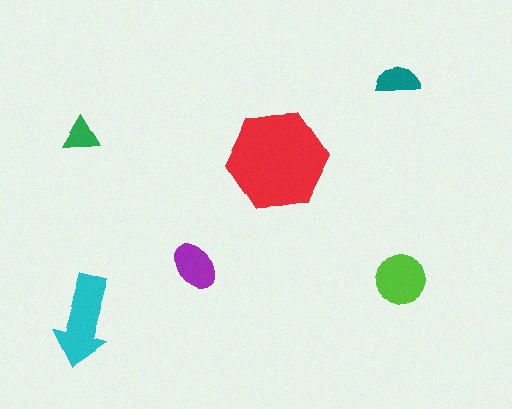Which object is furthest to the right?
The teal semicircle is rightmost.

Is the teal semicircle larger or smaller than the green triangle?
Larger.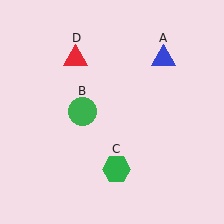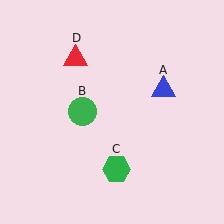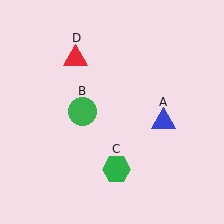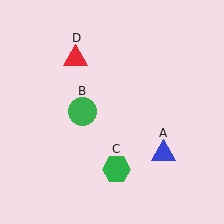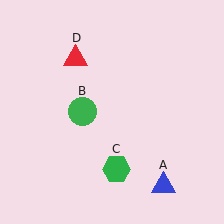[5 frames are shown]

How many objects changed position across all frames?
1 object changed position: blue triangle (object A).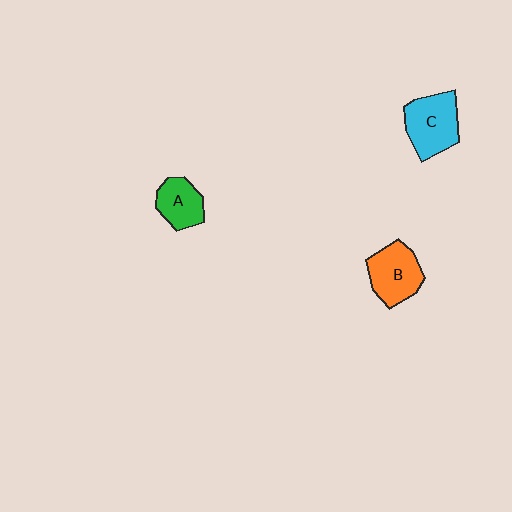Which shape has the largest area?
Shape C (cyan).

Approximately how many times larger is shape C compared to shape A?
Approximately 1.5 times.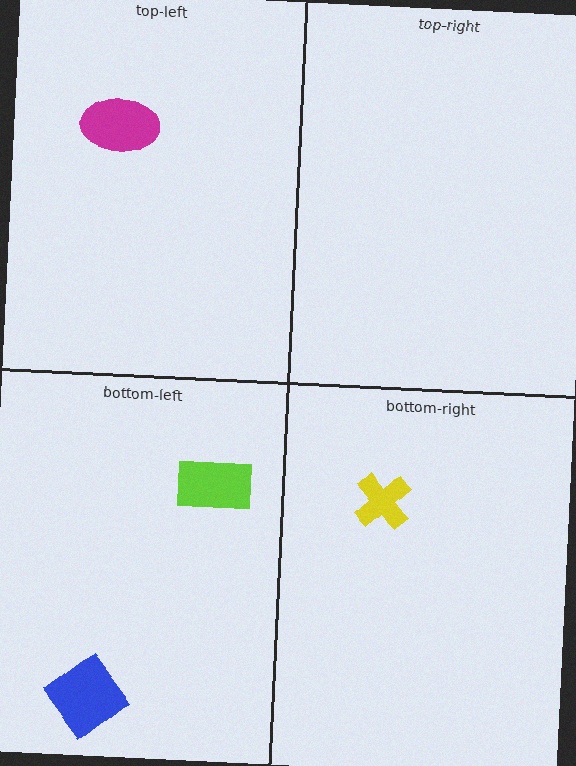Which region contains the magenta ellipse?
The top-left region.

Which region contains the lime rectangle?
The bottom-left region.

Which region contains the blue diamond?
The bottom-left region.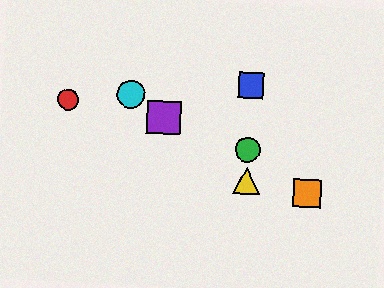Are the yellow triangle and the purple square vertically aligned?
No, the yellow triangle is at x≈246 and the purple square is at x≈164.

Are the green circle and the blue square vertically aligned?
Yes, both are at x≈248.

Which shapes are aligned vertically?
The blue square, the green circle, the yellow triangle are aligned vertically.